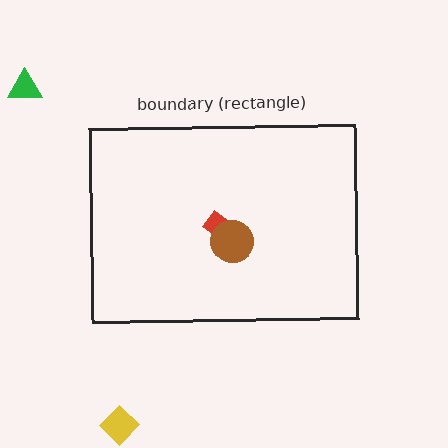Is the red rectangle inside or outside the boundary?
Inside.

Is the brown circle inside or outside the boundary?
Inside.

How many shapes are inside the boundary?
2 inside, 2 outside.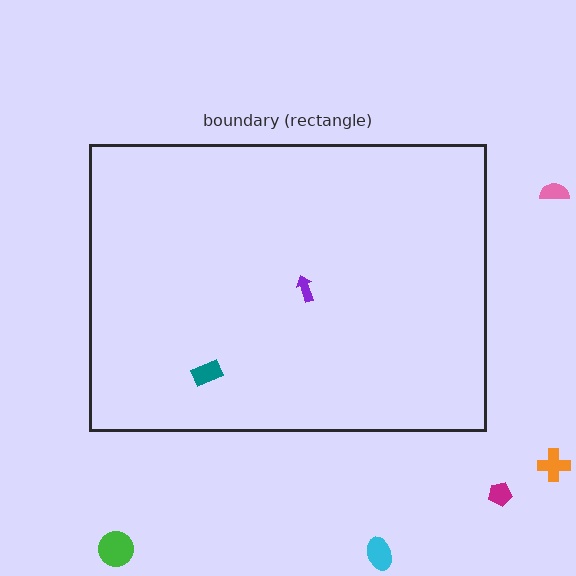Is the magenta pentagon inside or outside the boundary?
Outside.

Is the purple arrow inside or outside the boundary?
Inside.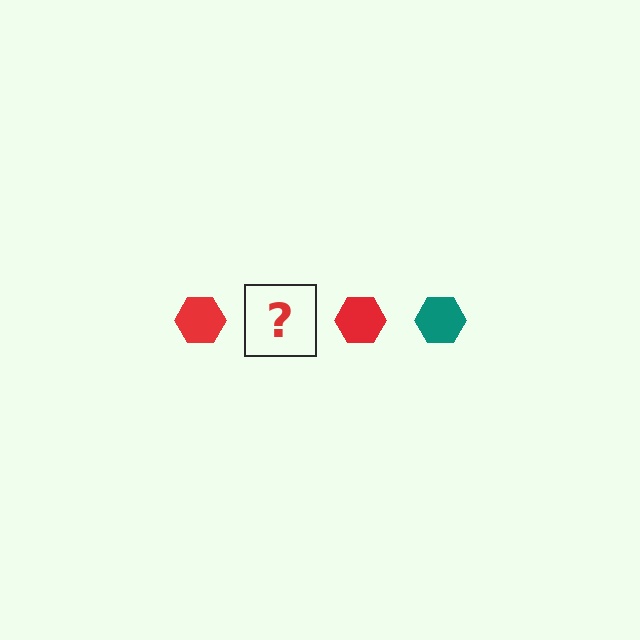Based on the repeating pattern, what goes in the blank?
The blank should be a teal hexagon.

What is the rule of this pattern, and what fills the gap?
The rule is that the pattern cycles through red, teal hexagons. The gap should be filled with a teal hexagon.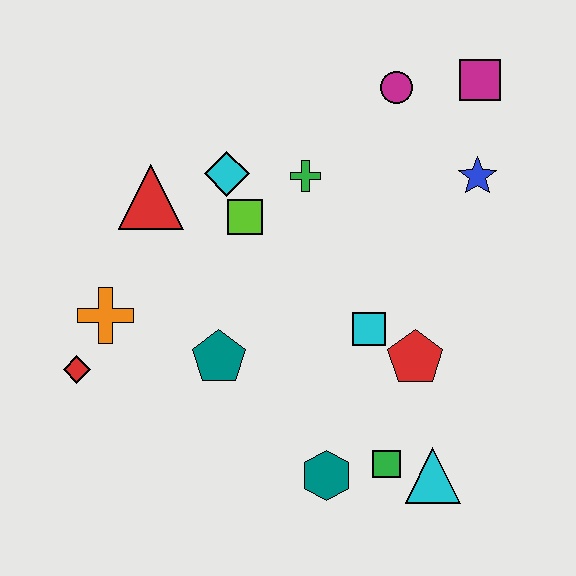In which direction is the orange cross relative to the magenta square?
The orange cross is to the left of the magenta square.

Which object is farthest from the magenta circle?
The red diamond is farthest from the magenta circle.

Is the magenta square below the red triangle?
No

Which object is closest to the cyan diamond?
The lime square is closest to the cyan diamond.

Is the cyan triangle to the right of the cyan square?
Yes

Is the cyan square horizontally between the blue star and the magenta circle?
No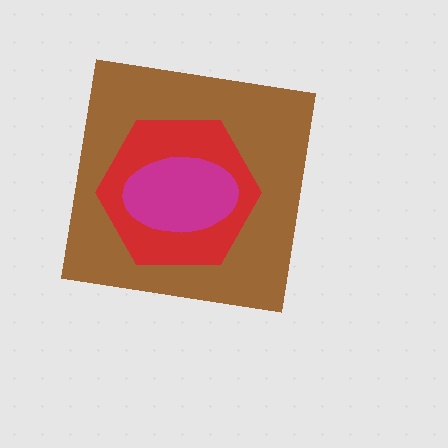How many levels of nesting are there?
3.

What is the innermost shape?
The magenta ellipse.